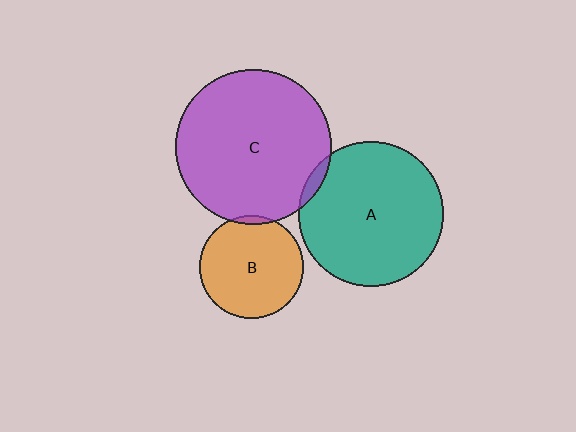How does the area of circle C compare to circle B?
Approximately 2.3 times.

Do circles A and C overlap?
Yes.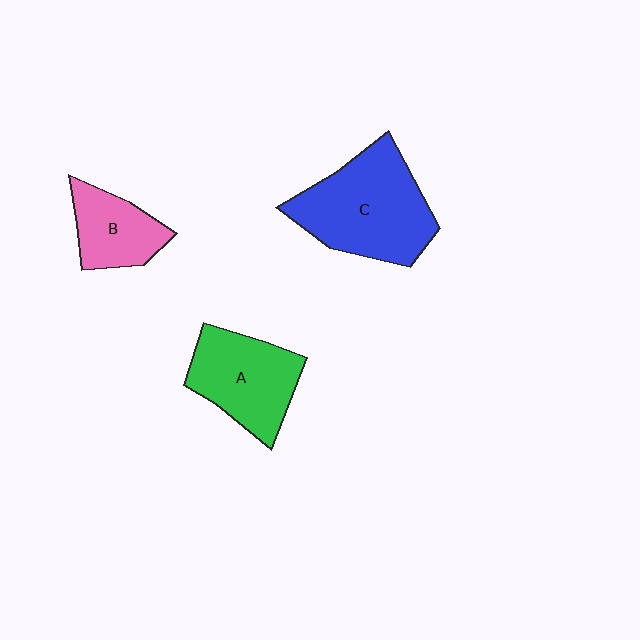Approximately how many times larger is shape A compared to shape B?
Approximately 1.5 times.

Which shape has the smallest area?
Shape B (pink).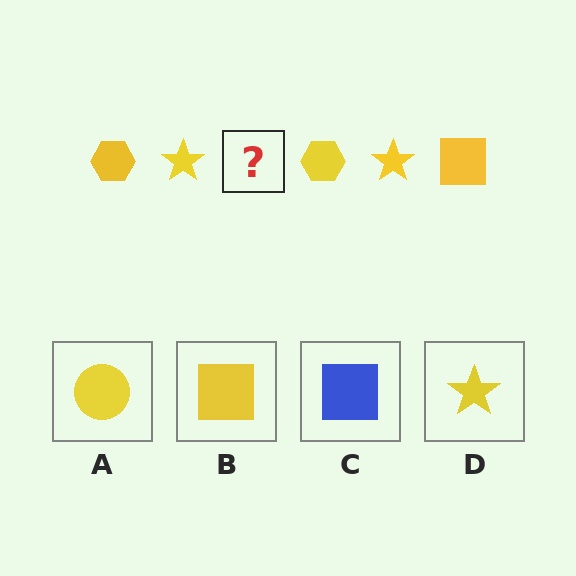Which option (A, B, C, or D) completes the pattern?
B.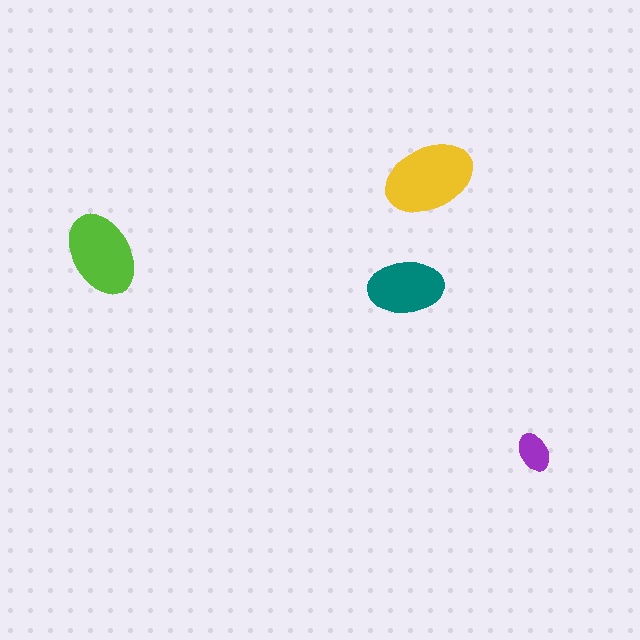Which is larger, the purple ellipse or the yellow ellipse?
The yellow one.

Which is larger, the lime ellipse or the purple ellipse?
The lime one.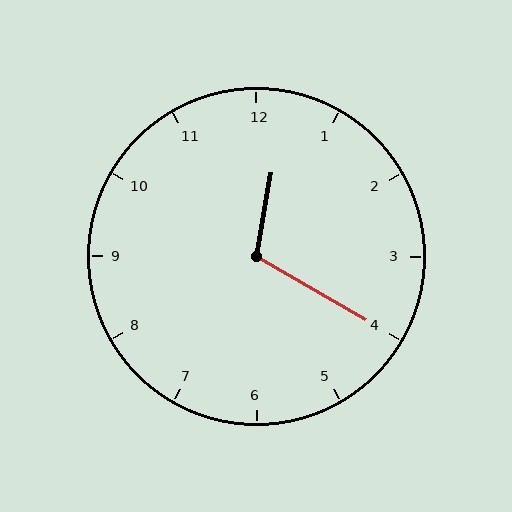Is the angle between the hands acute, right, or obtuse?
It is obtuse.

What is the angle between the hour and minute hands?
Approximately 110 degrees.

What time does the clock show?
12:20.